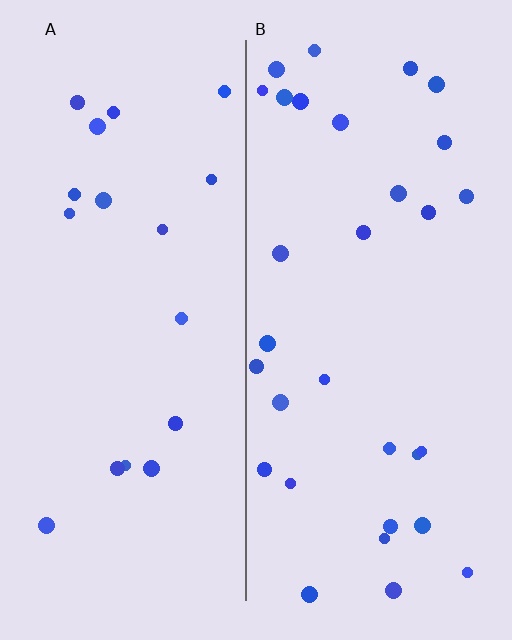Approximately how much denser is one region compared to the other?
Approximately 1.7× — region B over region A.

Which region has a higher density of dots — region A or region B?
B (the right).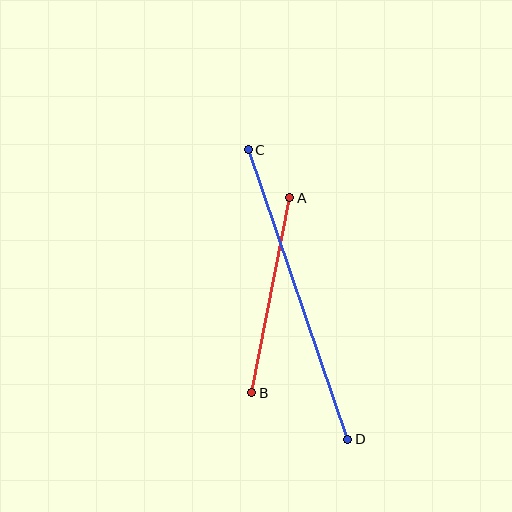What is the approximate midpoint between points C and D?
The midpoint is at approximately (298, 294) pixels.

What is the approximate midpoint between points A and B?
The midpoint is at approximately (271, 295) pixels.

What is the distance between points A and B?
The distance is approximately 199 pixels.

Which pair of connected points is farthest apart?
Points C and D are farthest apart.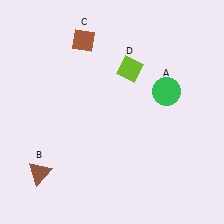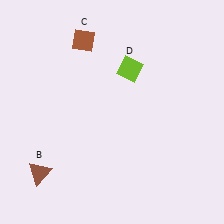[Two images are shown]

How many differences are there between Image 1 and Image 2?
There is 1 difference between the two images.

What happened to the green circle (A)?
The green circle (A) was removed in Image 2. It was in the top-right area of Image 1.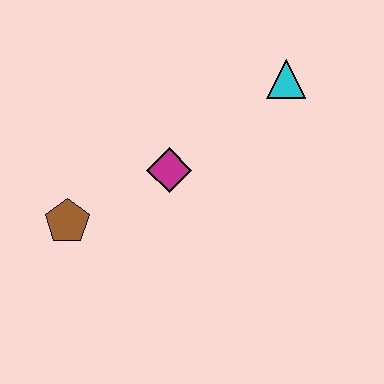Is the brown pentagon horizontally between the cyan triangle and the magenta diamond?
No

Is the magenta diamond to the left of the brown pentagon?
No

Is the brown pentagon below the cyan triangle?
Yes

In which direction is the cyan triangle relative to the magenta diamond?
The cyan triangle is to the right of the magenta diamond.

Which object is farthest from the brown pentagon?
The cyan triangle is farthest from the brown pentagon.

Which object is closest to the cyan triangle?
The magenta diamond is closest to the cyan triangle.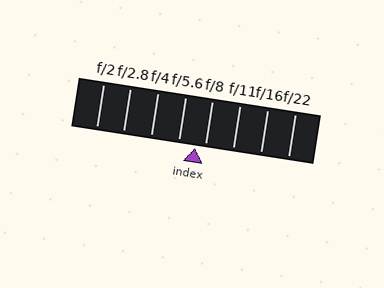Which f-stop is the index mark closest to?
The index mark is closest to f/8.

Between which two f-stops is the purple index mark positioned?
The index mark is between f/5.6 and f/8.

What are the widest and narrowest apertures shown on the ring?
The widest aperture shown is f/2 and the narrowest is f/22.